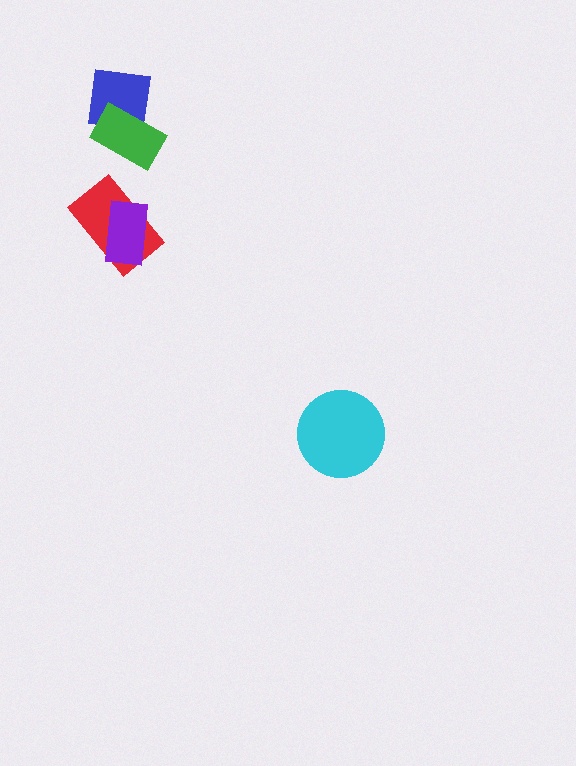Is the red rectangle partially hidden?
Yes, it is partially covered by another shape.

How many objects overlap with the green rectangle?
1 object overlaps with the green rectangle.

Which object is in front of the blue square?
The green rectangle is in front of the blue square.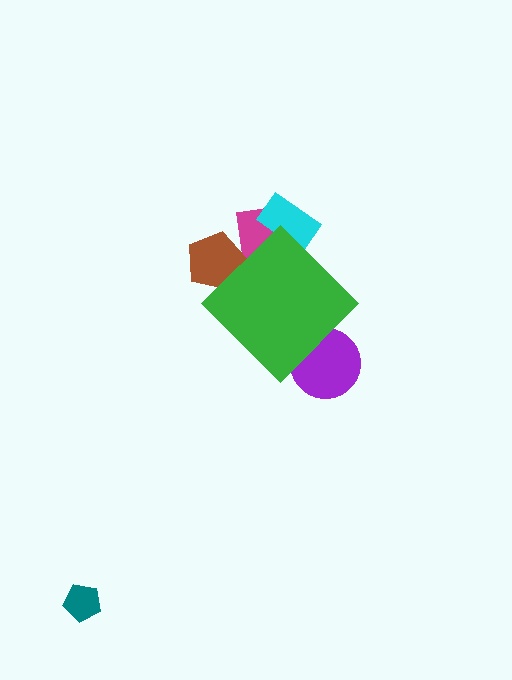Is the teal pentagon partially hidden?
No, the teal pentagon is fully visible.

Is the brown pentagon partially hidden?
Yes, the brown pentagon is partially hidden behind the green diamond.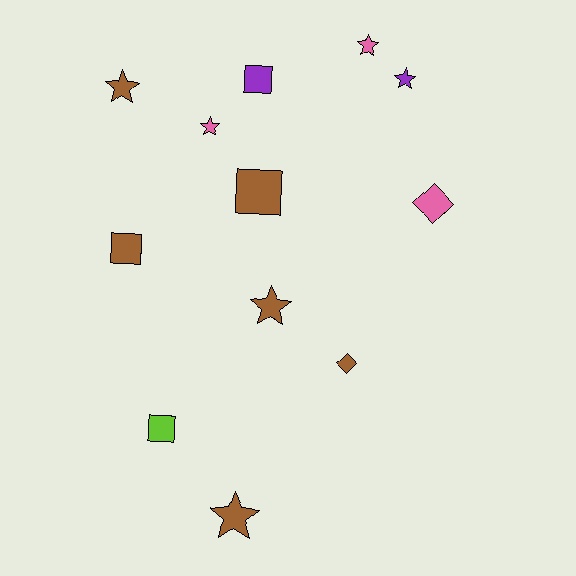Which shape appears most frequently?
Star, with 6 objects.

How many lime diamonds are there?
There are no lime diamonds.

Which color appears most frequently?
Brown, with 6 objects.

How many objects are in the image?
There are 12 objects.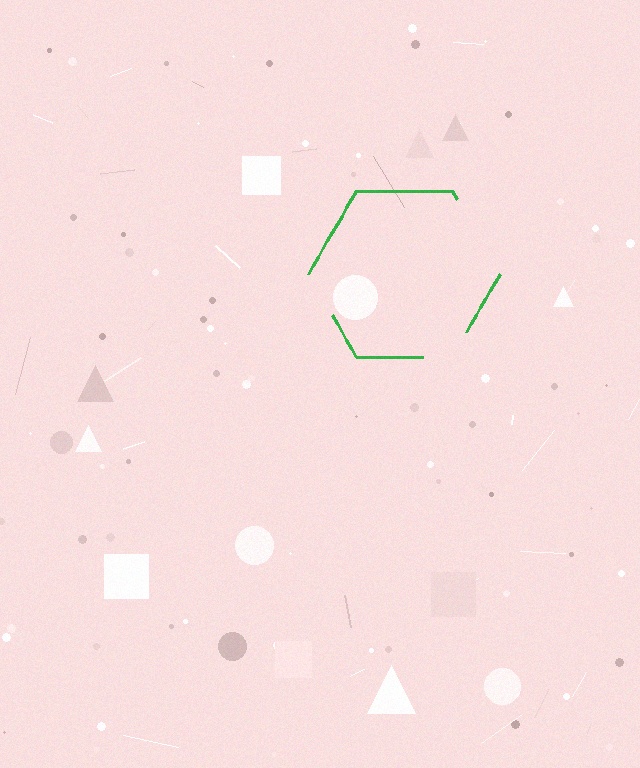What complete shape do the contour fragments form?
The contour fragments form a hexagon.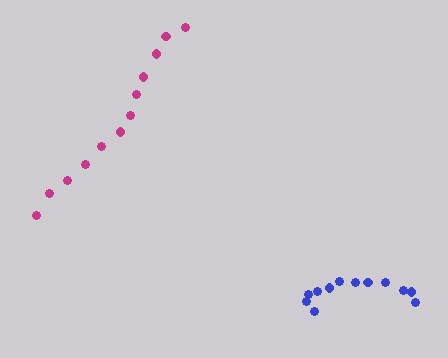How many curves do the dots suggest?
There are 2 distinct paths.